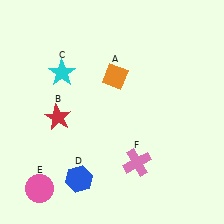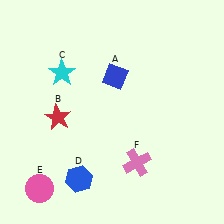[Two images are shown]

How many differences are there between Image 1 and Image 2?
There is 1 difference between the two images.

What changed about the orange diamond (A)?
In Image 1, A is orange. In Image 2, it changed to blue.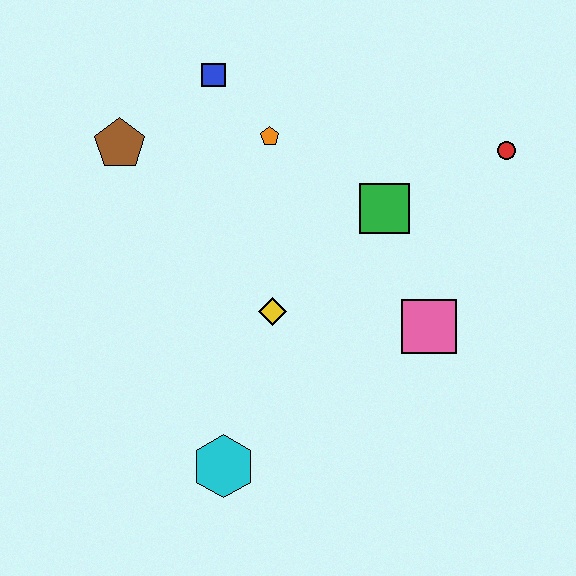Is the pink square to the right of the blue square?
Yes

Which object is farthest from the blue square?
The cyan hexagon is farthest from the blue square.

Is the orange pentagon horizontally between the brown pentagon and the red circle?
Yes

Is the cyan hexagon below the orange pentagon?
Yes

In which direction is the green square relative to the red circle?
The green square is to the left of the red circle.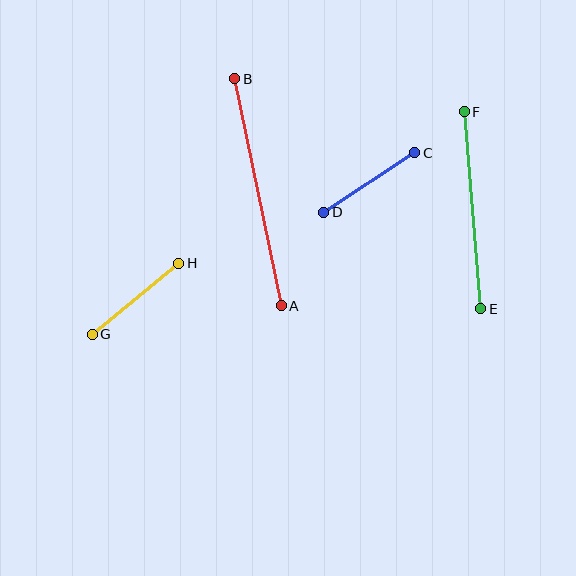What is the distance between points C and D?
The distance is approximately 108 pixels.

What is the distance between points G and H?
The distance is approximately 112 pixels.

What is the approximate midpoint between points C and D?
The midpoint is at approximately (369, 182) pixels.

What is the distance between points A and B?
The distance is approximately 232 pixels.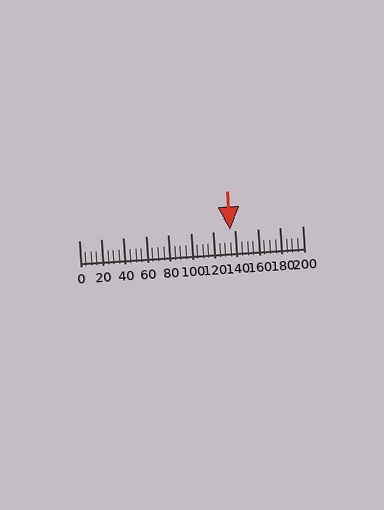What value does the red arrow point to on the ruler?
The red arrow points to approximately 135.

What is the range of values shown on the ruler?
The ruler shows values from 0 to 200.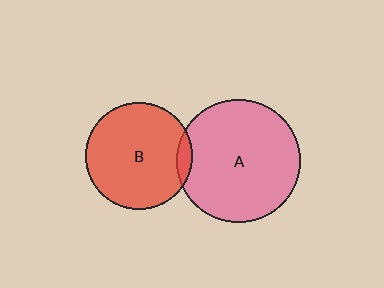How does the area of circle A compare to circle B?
Approximately 1.3 times.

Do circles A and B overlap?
Yes.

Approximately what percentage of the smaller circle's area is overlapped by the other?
Approximately 5%.